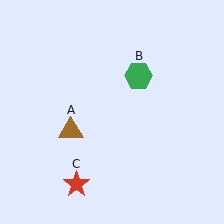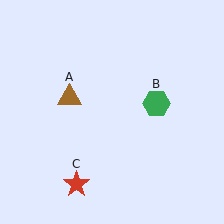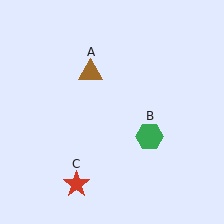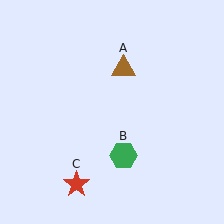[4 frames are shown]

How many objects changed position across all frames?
2 objects changed position: brown triangle (object A), green hexagon (object B).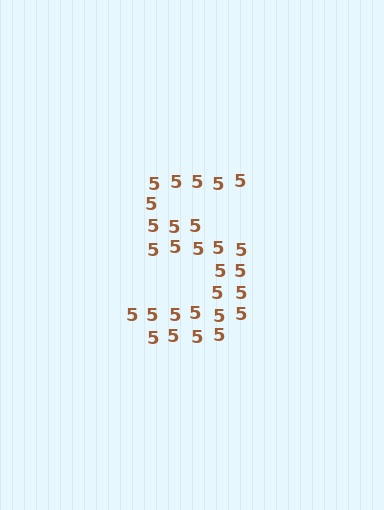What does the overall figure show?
The overall figure shows the digit 5.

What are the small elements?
The small elements are digit 5's.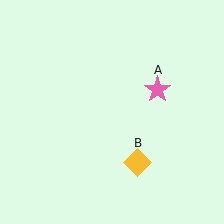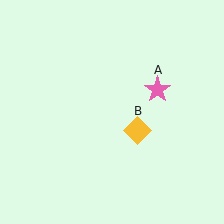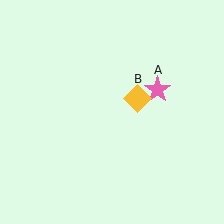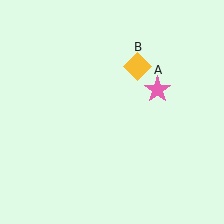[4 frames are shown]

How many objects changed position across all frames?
1 object changed position: yellow diamond (object B).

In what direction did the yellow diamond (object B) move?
The yellow diamond (object B) moved up.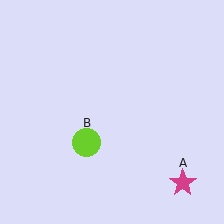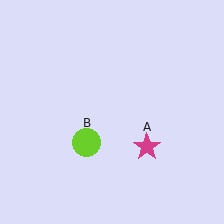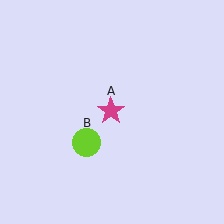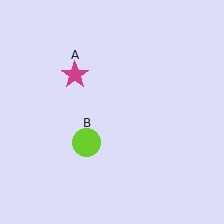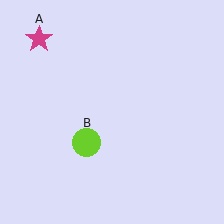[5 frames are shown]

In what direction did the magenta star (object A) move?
The magenta star (object A) moved up and to the left.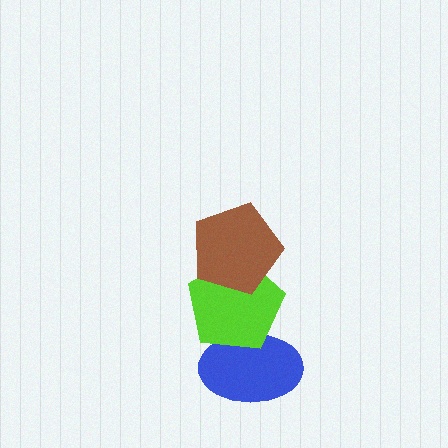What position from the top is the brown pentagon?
The brown pentagon is 1st from the top.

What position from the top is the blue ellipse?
The blue ellipse is 3rd from the top.